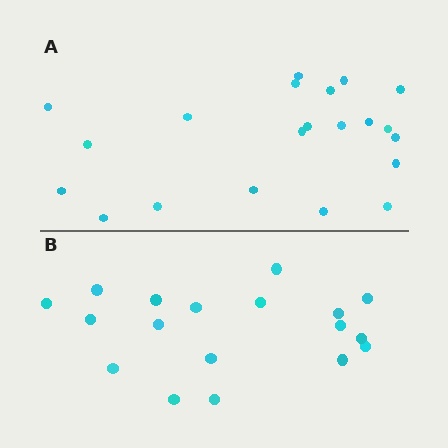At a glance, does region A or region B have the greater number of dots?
Region A (the top region) has more dots.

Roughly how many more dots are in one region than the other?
Region A has just a few more — roughly 2 or 3 more dots than region B.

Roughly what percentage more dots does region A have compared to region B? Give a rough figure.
About 15% more.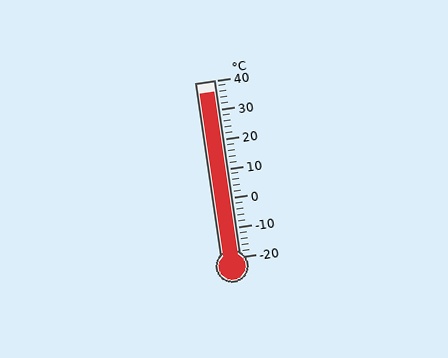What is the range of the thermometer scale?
The thermometer scale ranges from -20°C to 40°C.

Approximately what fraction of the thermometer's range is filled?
The thermometer is filled to approximately 95% of its range.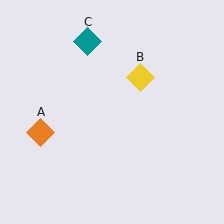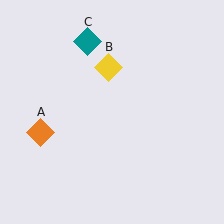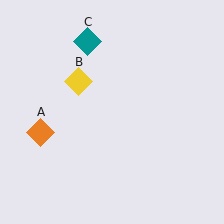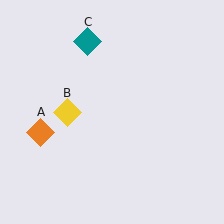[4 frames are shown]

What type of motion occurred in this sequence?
The yellow diamond (object B) rotated counterclockwise around the center of the scene.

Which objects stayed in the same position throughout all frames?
Orange diamond (object A) and teal diamond (object C) remained stationary.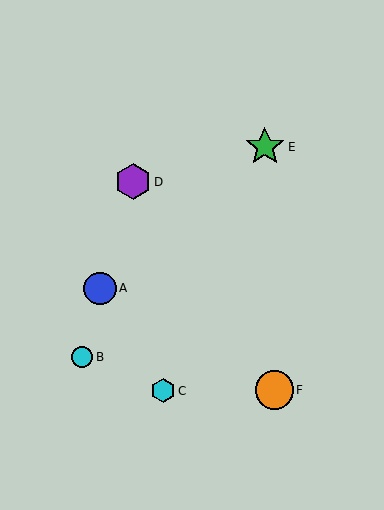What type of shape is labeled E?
Shape E is a green star.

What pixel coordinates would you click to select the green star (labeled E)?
Click at (265, 147) to select the green star E.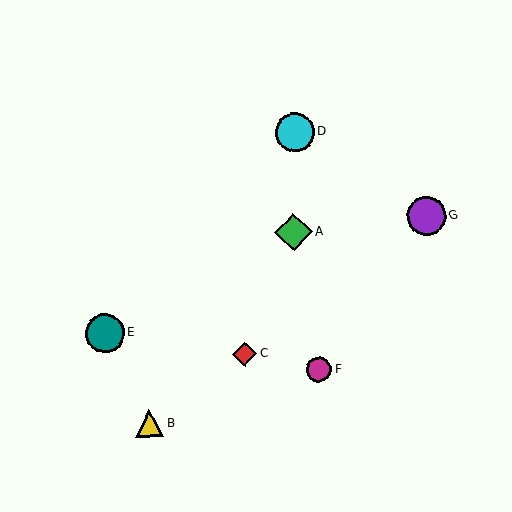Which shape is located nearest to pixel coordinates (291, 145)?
The cyan circle (labeled D) at (295, 132) is nearest to that location.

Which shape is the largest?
The cyan circle (labeled D) is the largest.